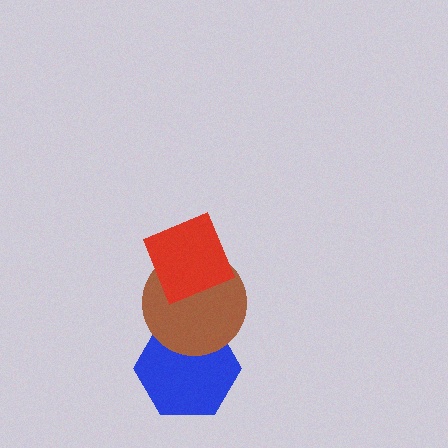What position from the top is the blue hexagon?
The blue hexagon is 3rd from the top.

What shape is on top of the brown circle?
The red diamond is on top of the brown circle.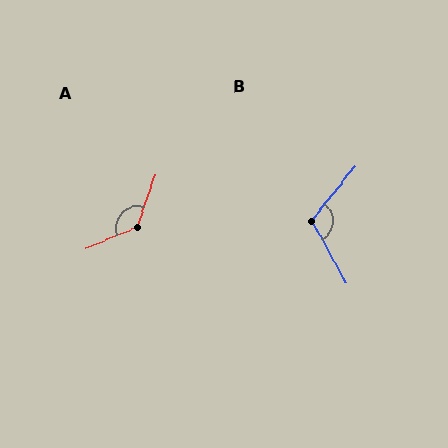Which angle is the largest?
A, at approximately 132 degrees.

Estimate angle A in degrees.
Approximately 132 degrees.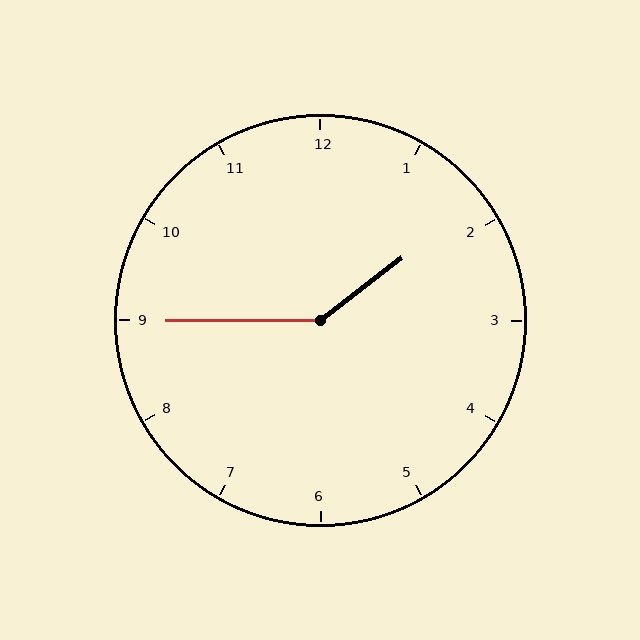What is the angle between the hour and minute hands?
Approximately 142 degrees.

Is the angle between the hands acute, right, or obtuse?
It is obtuse.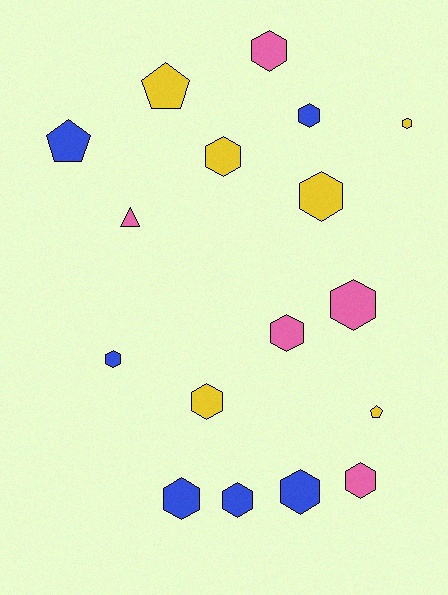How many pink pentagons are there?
There are no pink pentagons.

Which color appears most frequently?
Blue, with 6 objects.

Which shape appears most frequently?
Hexagon, with 13 objects.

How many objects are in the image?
There are 17 objects.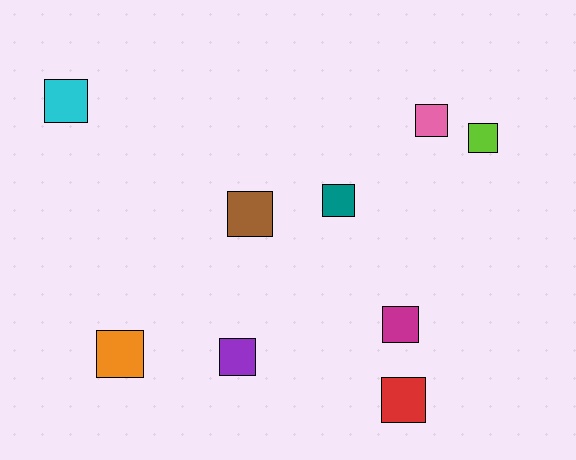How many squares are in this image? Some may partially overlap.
There are 9 squares.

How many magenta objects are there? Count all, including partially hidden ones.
There is 1 magenta object.